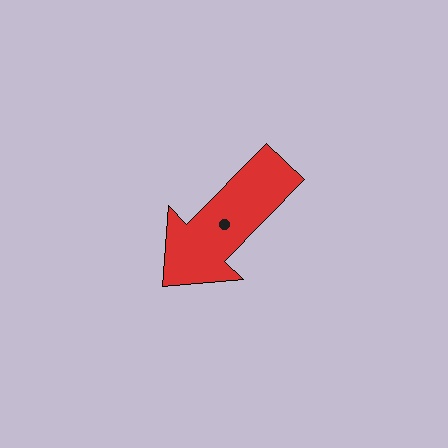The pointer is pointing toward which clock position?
Roughly 7 o'clock.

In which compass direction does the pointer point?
Southwest.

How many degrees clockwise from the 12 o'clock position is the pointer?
Approximately 224 degrees.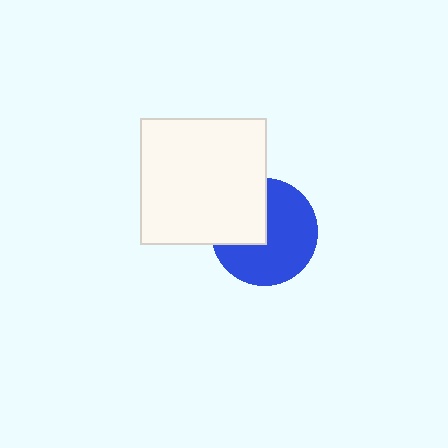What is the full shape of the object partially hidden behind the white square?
The partially hidden object is a blue circle.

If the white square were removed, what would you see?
You would see the complete blue circle.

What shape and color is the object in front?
The object in front is a white square.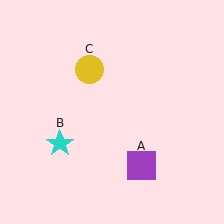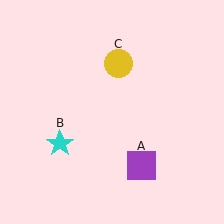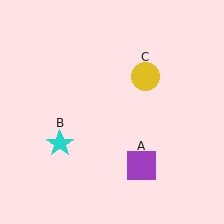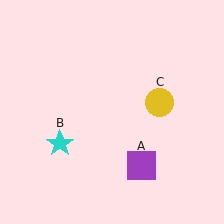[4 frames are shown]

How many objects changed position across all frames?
1 object changed position: yellow circle (object C).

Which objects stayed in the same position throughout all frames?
Purple square (object A) and cyan star (object B) remained stationary.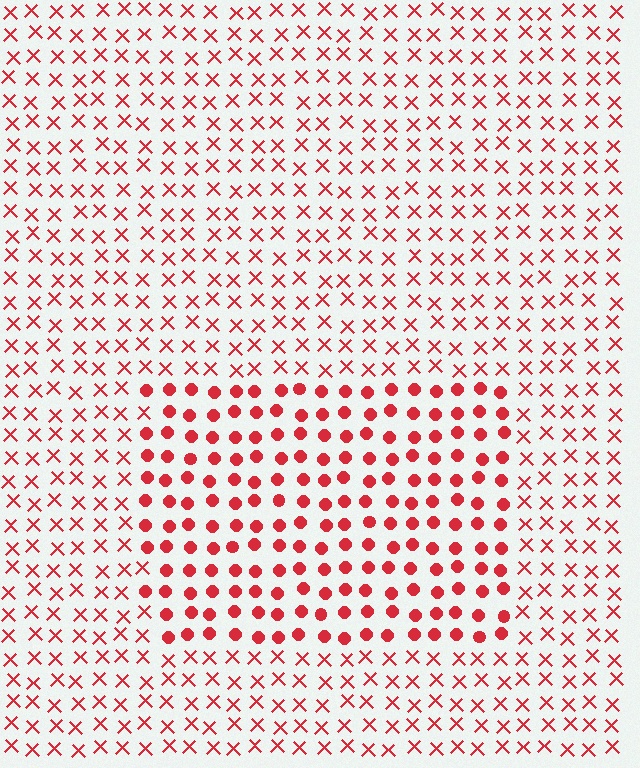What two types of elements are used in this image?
The image uses circles inside the rectangle region and X marks outside it.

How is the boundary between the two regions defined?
The boundary is defined by a change in element shape: circles inside vs. X marks outside. All elements share the same color and spacing.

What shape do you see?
I see a rectangle.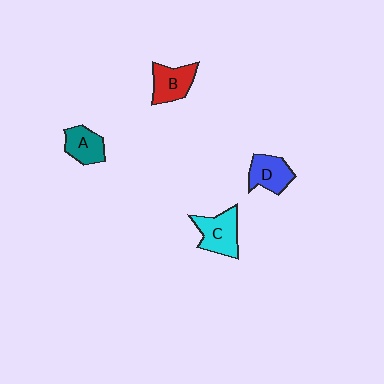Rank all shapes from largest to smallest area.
From largest to smallest: C (cyan), B (red), D (blue), A (teal).